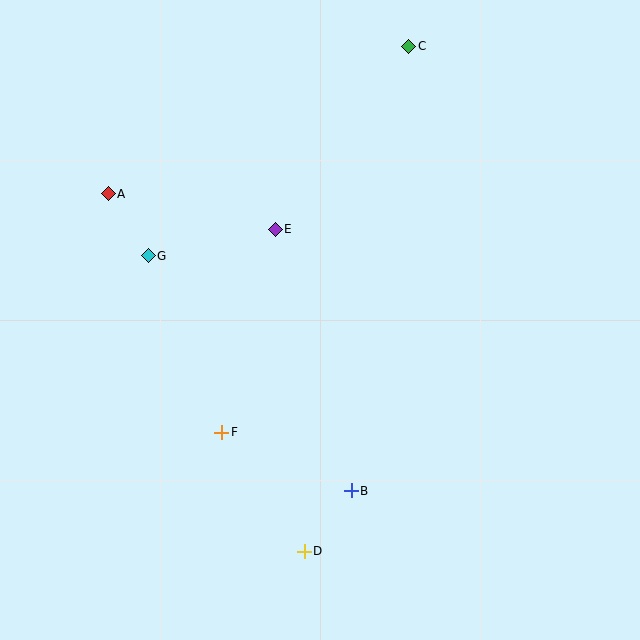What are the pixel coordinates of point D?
Point D is at (304, 551).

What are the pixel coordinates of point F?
Point F is at (222, 432).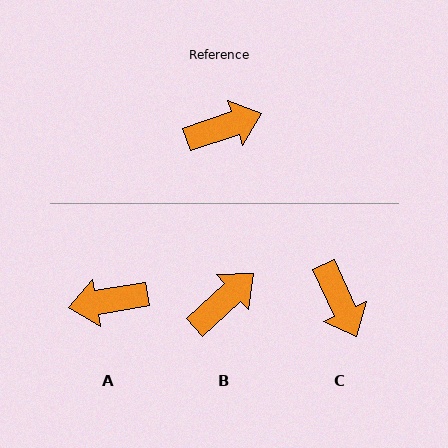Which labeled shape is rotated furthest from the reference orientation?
A, about 171 degrees away.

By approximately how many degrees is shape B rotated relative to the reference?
Approximately 24 degrees counter-clockwise.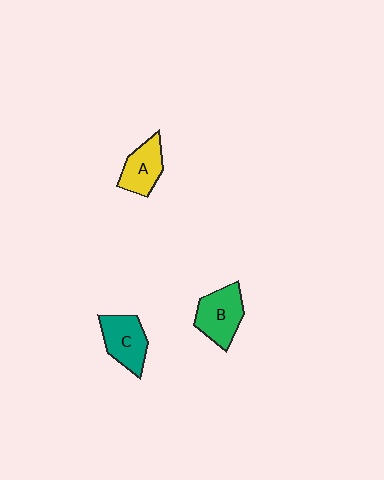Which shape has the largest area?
Shape B (green).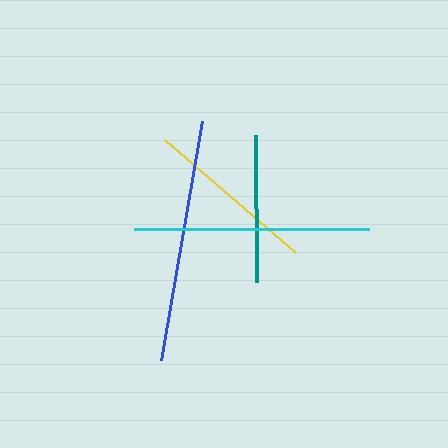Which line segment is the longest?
The blue line is the longest at approximately 243 pixels.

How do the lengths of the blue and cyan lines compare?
The blue and cyan lines are approximately the same length.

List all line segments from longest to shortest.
From longest to shortest: blue, cyan, yellow, teal.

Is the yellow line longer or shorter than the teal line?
The yellow line is longer than the teal line.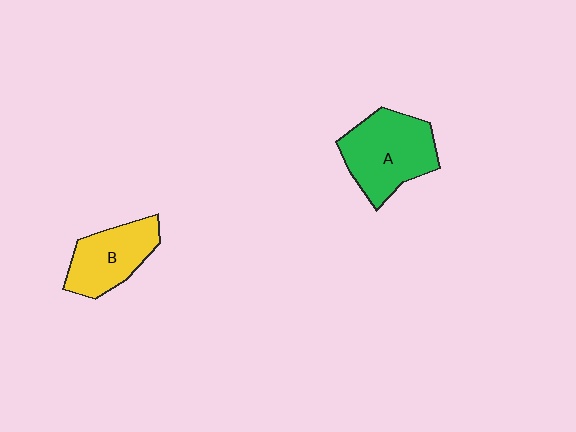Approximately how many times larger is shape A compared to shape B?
Approximately 1.3 times.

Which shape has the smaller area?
Shape B (yellow).